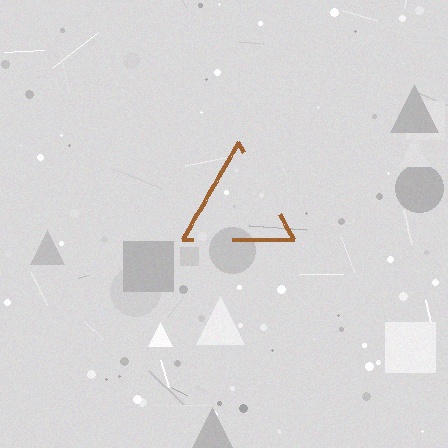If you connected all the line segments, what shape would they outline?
They would outline a triangle.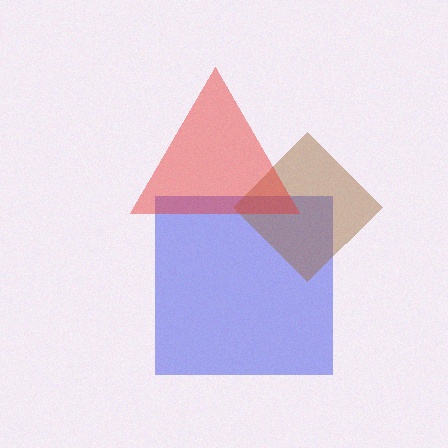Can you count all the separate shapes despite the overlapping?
Yes, there are 3 separate shapes.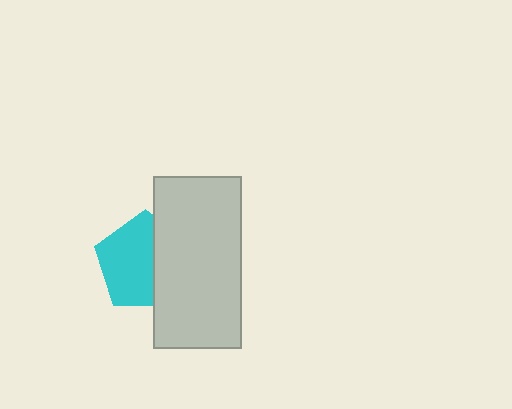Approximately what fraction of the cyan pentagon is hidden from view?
Roughly 38% of the cyan pentagon is hidden behind the light gray rectangle.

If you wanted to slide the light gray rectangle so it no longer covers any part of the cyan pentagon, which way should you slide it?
Slide it right — that is the most direct way to separate the two shapes.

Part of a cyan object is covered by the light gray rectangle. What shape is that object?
It is a pentagon.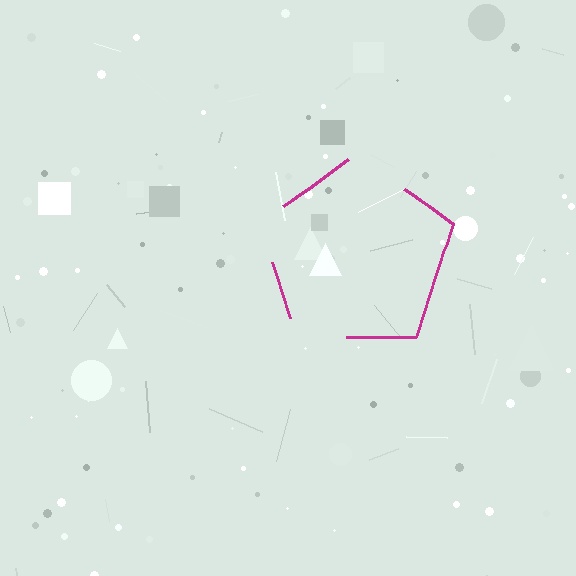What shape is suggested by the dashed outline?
The dashed outline suggests a pentagon.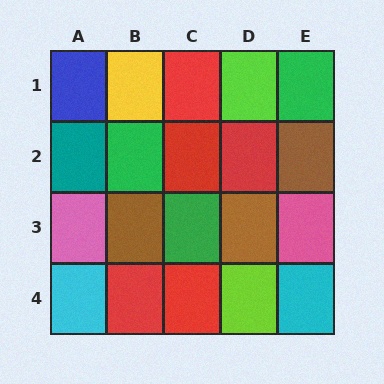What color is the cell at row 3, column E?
Pink.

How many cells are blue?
1 cell is blue.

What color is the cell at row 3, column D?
Brown.